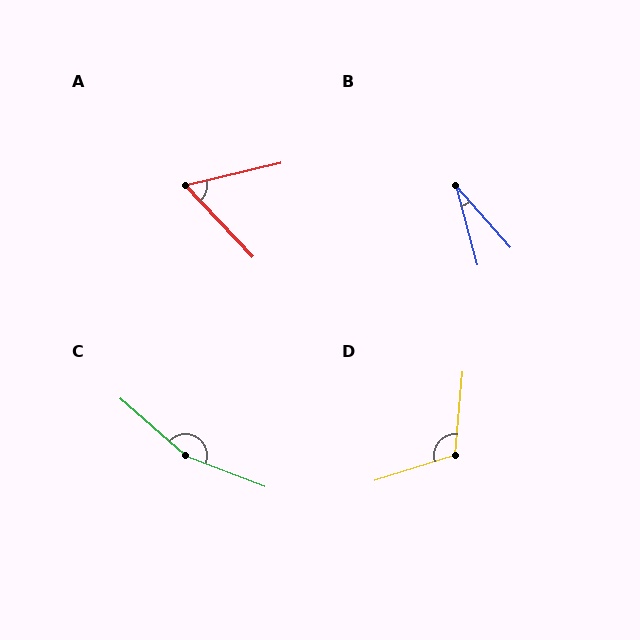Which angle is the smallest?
B, at approximately 26 degrees.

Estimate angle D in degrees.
Approximately 112 degrees.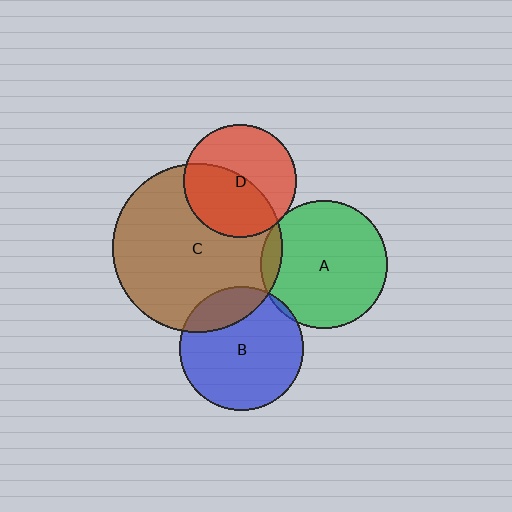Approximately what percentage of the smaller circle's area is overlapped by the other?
Approximately 50%.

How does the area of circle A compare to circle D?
Approximately 1.3 times.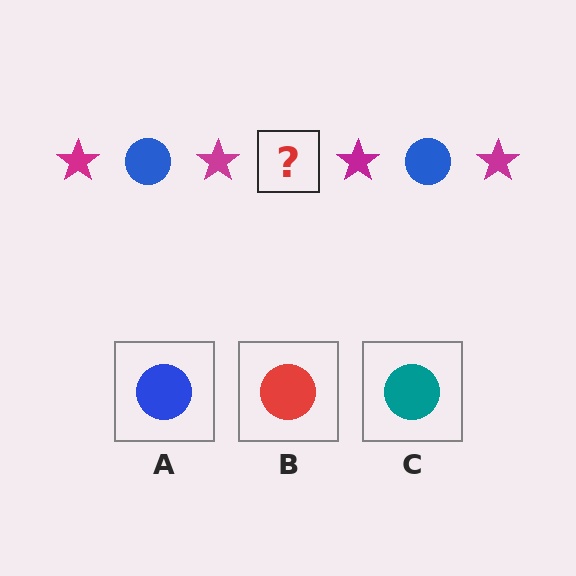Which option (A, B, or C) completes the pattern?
A.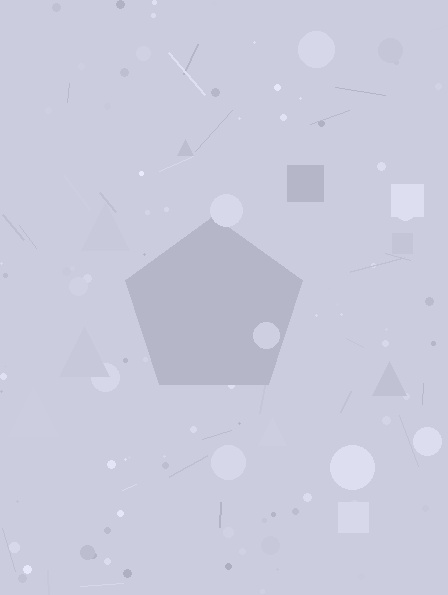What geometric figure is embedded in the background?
A pentagon is embedded in the background.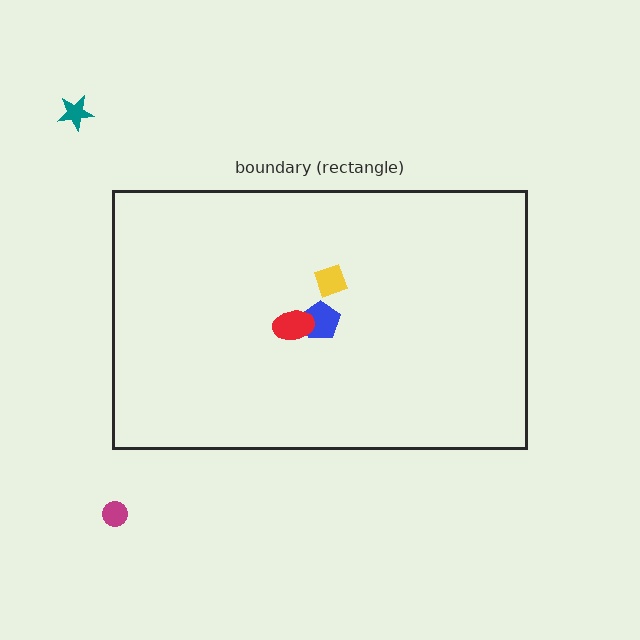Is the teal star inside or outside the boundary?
Outside.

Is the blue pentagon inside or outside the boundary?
Inside.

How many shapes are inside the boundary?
3 inside, 2 outside.